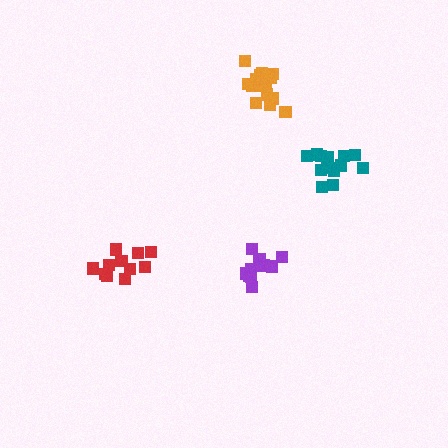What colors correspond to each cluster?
The clusters are colored: purple, red, teal, orange.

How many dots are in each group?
Group 1: 11 dots, Group 2: 11 dots, Group 3: 15 dots, Group 4: 17 dots (54 total).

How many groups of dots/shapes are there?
There are 4 groups.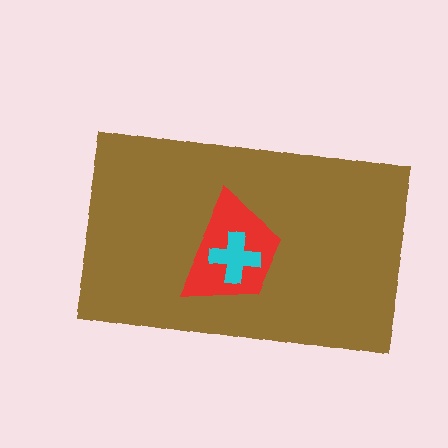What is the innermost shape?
The cyan cross.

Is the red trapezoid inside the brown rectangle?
Yes.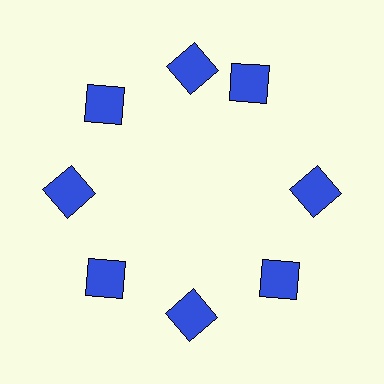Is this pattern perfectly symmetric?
No. The 8 blue squares are arranged in a ring, but one element near the 2 o'clock position is rotated out of alignment along the ring, breaking the 8-fold rotational symmetry.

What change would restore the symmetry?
The symmetry would be restored by rotating it back into even spacing with its neighbors so that all 8 squares sit at equal angles and equal distance from the center.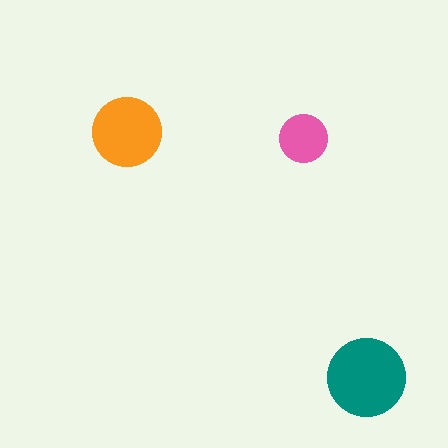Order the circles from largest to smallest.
the teal one, the orange one, the pink one.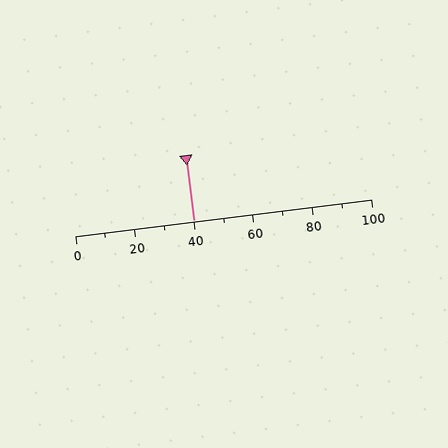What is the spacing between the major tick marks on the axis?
The major ticks are spaced 20 apart.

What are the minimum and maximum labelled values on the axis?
The axis runs from 0 to 100.